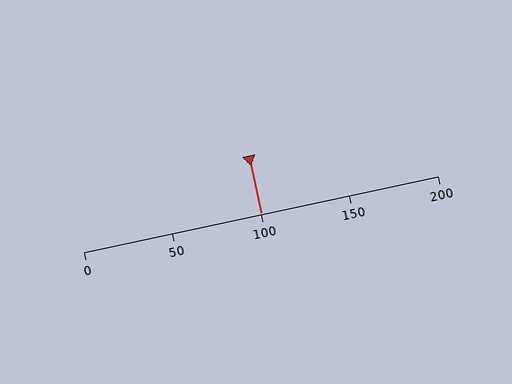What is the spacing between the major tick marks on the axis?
The major ticks are spaced 50 apart.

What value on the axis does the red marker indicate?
The marker indicates approximately 100.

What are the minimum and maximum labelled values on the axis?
The axis runs from 0 to 200.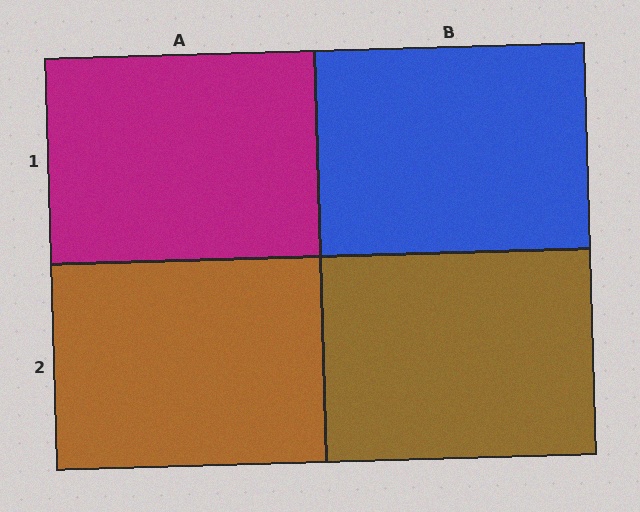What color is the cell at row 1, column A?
Magenta.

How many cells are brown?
2 cells are brown.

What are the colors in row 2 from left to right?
Brown, brown.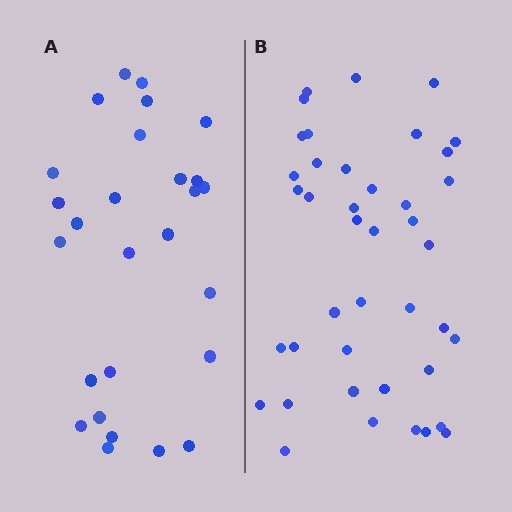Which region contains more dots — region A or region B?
Region B (the right region) has more dots.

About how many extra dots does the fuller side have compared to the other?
Region B has approximately 15 more dots than region A.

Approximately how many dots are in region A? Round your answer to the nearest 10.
About 30 dots. (The exact count is 27, which rounds to 30.)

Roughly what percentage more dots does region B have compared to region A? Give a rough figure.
About 50% more.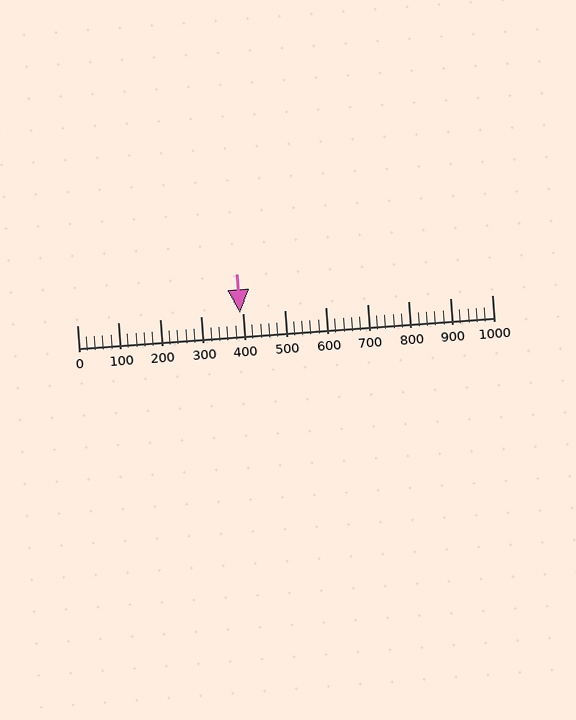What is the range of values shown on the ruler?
The ruler shows values from 0 to 1000.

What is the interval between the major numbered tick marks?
The major tick marks are spaced 100 units apart.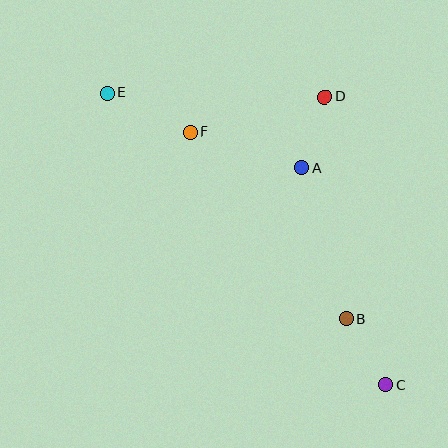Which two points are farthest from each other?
Points C and E are farthest from each other.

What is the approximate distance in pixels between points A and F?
The distance between A and F is approximately 117 pixels.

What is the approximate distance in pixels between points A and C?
The distance between A and C is approximately 233 pixels.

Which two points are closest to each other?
Points A and D are closest to each other.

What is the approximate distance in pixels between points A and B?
The distance between A and B is approximately 158 pixels.